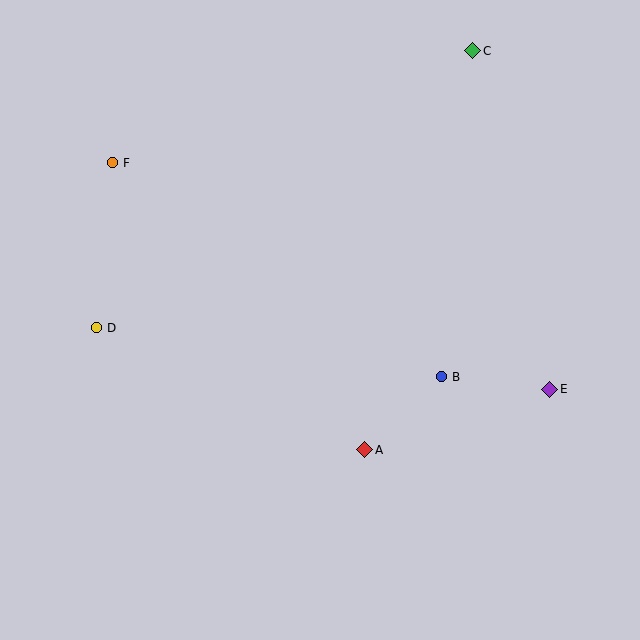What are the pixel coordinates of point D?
Point D is at (97, 328).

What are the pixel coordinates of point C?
Point C is at (473, 51).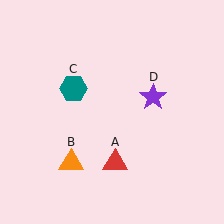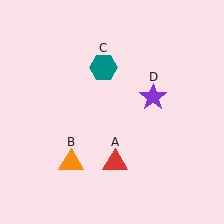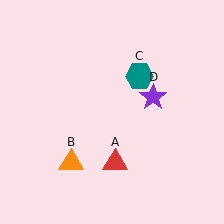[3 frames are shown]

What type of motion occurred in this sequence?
The teal hexagon (object C) rotated clockwise around the center of the scene.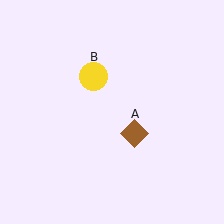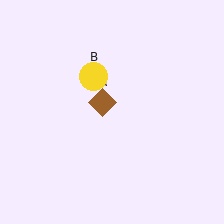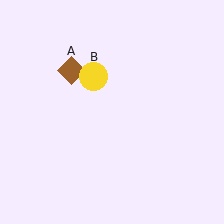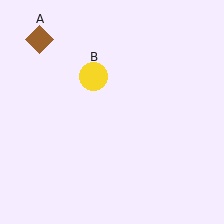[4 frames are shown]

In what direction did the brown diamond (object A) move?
The brown diamond (object A) moved up and to the left.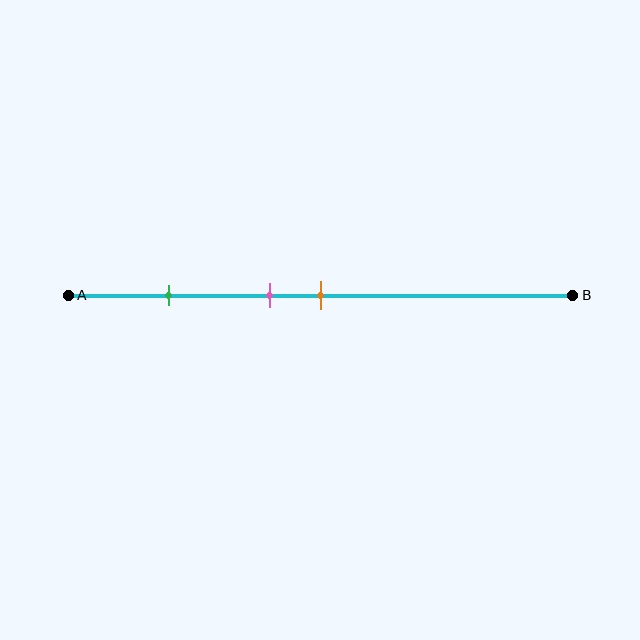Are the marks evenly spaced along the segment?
No, the marks are not evenly spaced.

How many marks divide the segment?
There are 3 marks dividing the segment.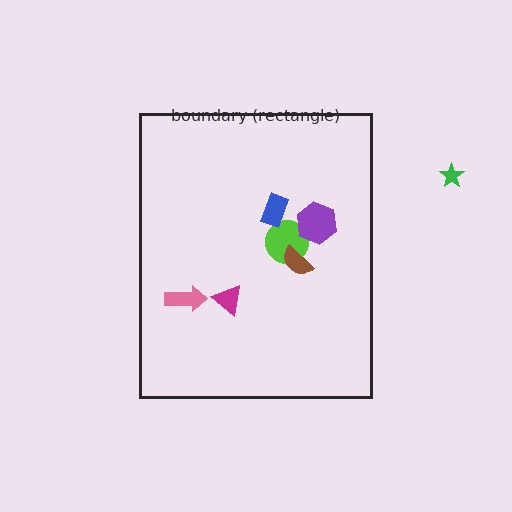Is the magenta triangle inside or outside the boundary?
Inside.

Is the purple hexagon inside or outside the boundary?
Inside.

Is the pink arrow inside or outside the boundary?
Inside.